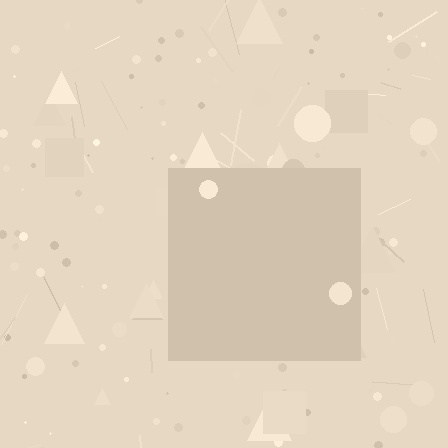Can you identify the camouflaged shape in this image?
The camouflaged shape is a square.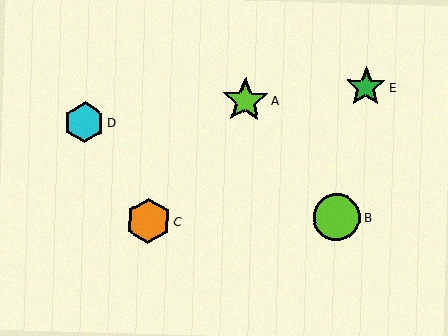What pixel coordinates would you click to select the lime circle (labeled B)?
Click at (337, 217) to select the lime circle B.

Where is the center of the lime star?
The center of the lime star is at (245, 100).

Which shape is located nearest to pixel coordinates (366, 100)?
The green star (labeled E) at (366, 87) is nearest to that location.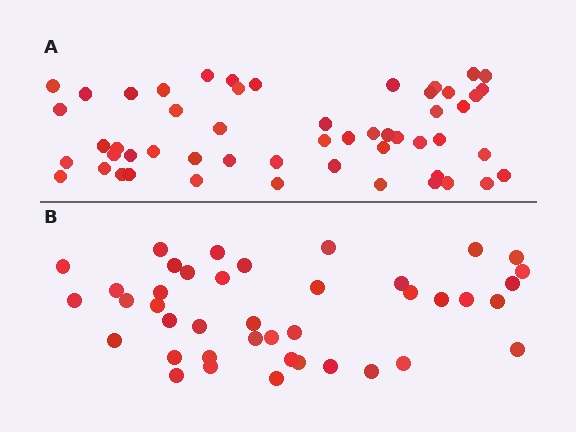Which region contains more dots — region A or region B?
Region A (the top region) has more dots.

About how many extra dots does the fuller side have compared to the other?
Region A has roughly 12 or so more dots than region B.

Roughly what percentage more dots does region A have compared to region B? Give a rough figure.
About 30% more.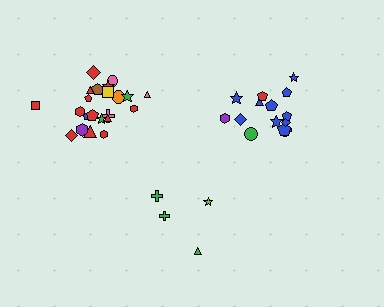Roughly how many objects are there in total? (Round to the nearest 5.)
Roughly 40 objects in total.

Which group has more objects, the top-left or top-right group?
The top-left group.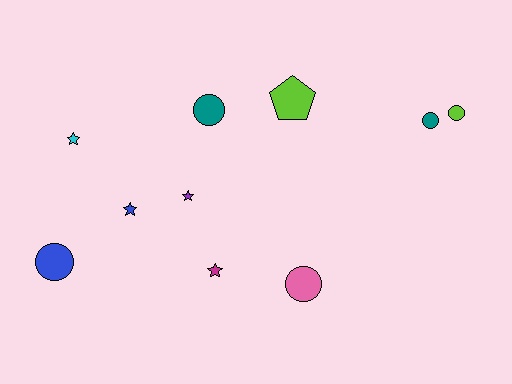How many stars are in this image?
There are 4 stars.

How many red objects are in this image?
There are no red objects.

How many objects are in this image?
There are 10 objects.